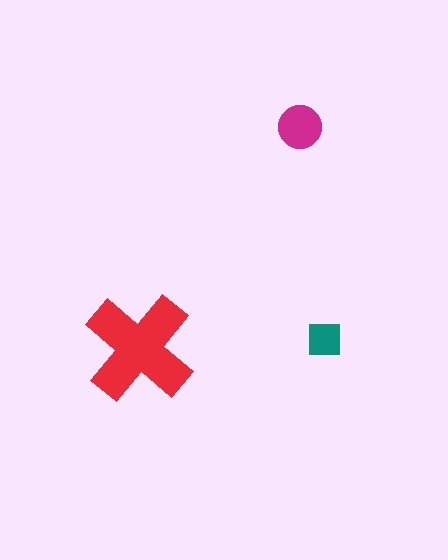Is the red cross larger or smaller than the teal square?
Larger.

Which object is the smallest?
The teal square.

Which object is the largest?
The red cross.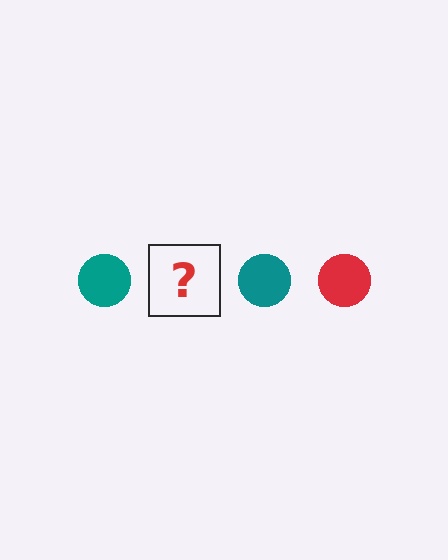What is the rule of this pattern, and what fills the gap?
The rule is that the pattern cycles through teal, red circles. The gap should be filled with a red circle.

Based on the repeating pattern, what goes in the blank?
The blank should be a red circle.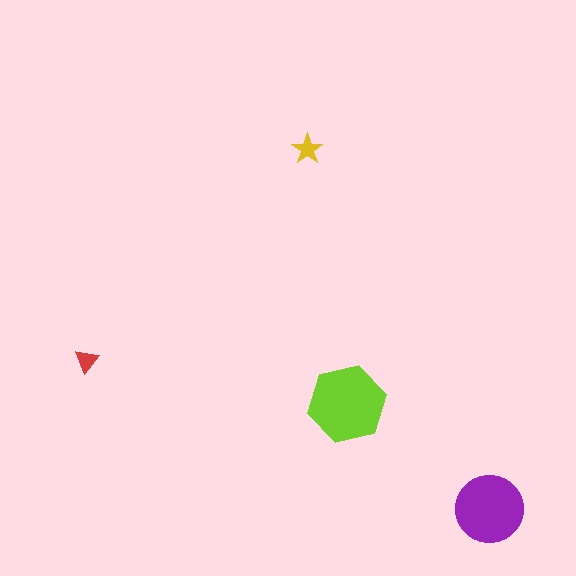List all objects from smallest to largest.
The red triangle, the yellow star, the purple circle, the lime hexagon.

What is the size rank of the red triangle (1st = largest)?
4th.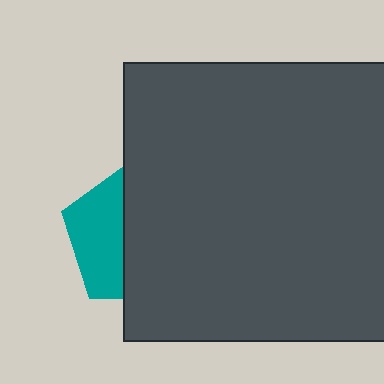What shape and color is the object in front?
The object in front is a dark gray rectangle.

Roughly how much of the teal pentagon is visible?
A small part of it is visible (roughly 39%).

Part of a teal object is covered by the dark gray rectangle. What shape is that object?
It is a pentagon.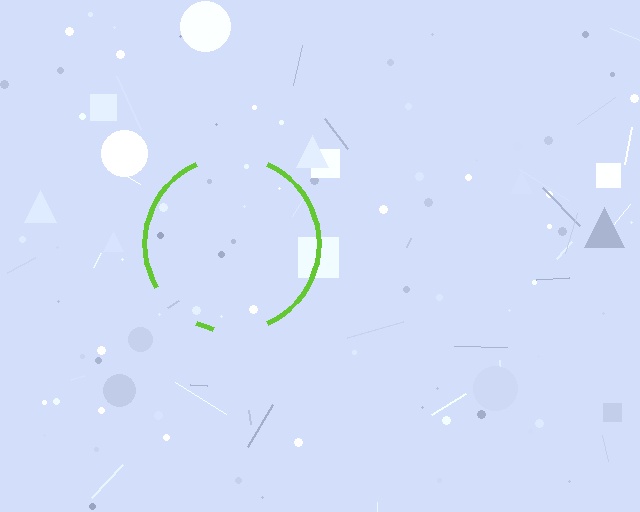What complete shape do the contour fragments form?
The contour fragments form a circle.